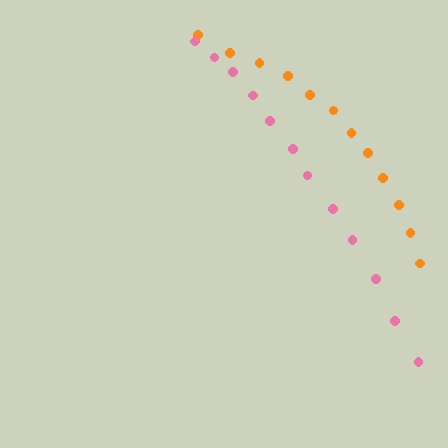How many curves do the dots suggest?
There are 2 distinct paths.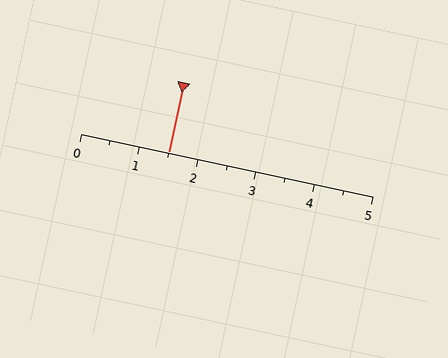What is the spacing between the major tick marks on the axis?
The major ticks are spaced 1 apart.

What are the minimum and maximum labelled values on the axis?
The axis runs from 0 to 5.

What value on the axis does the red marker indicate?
The marker indicates approximately 1.5.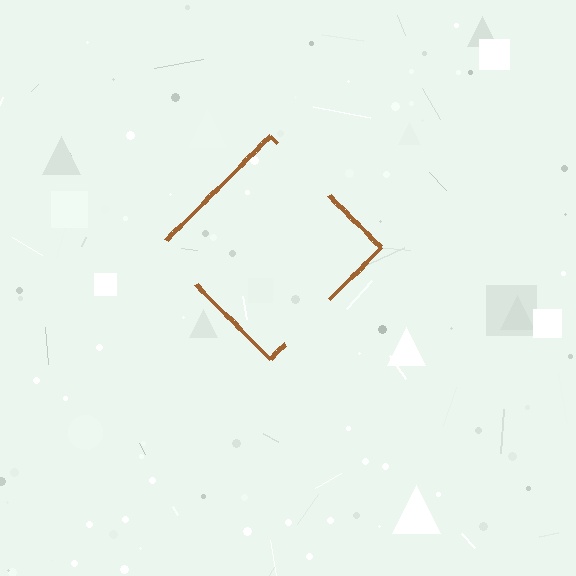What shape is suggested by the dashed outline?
The dashed outline suggests a diamond.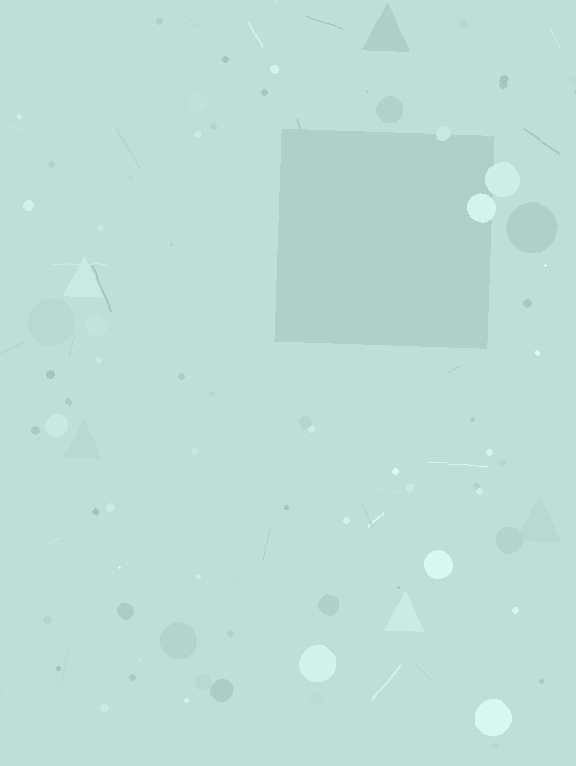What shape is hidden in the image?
A square is hidden in the image.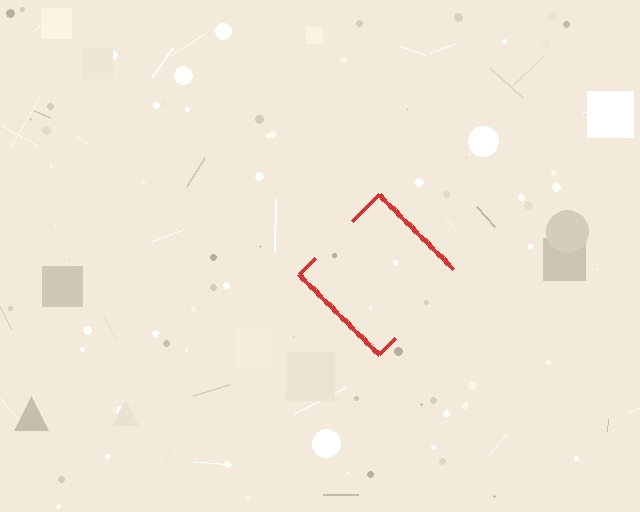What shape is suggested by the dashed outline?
The dashed outline suggests a diamond.